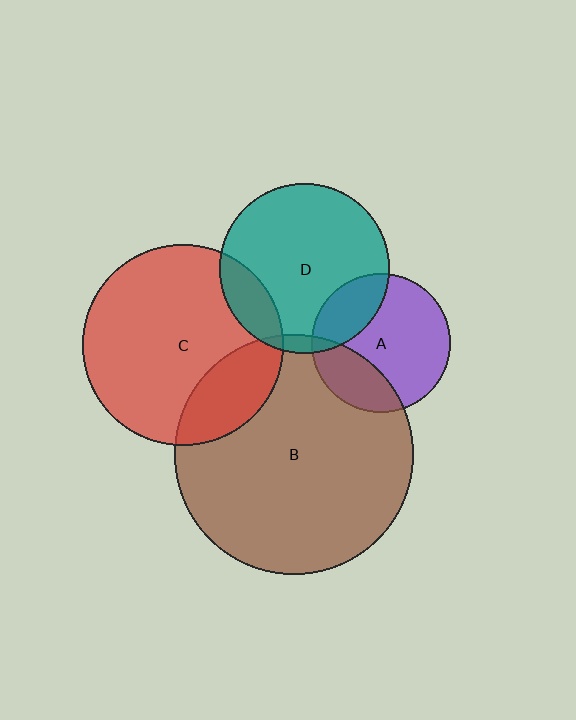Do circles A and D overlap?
Yes.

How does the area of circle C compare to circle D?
Approximately 1.4 times.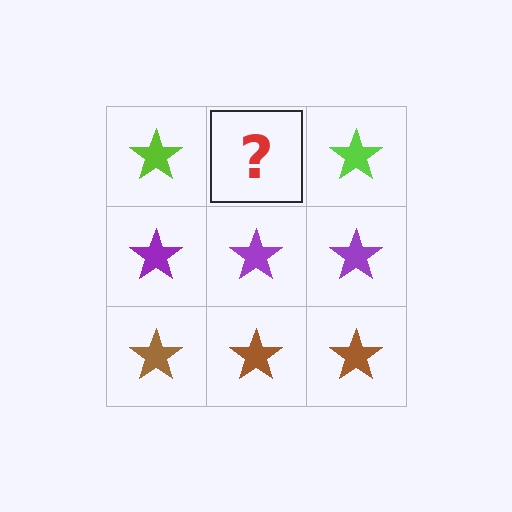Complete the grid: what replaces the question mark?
The question mark should be replaced with a lime star.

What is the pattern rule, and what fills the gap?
The rule is that each row has a consistent color. The gap should be filled with a lime star.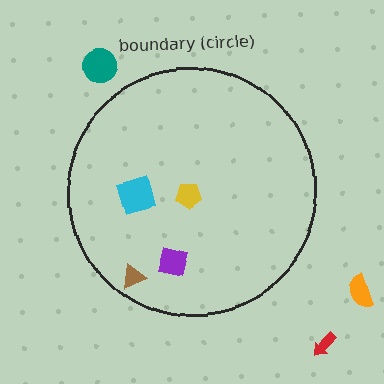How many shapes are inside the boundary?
4 inside, 3 outside.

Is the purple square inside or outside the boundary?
Inside.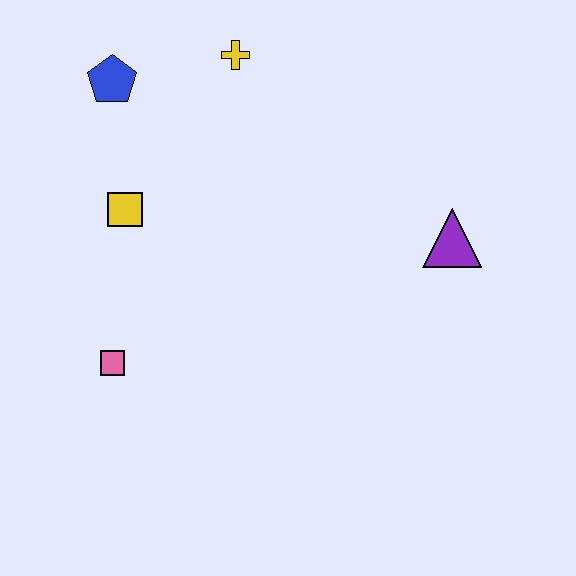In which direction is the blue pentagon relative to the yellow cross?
The blue pentagon is to the left of the yellow cross.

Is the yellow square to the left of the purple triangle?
Yes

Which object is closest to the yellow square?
The blue pentagon is closest to the yellow square.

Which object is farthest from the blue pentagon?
The purple triangle is farthest from the blue pentagon.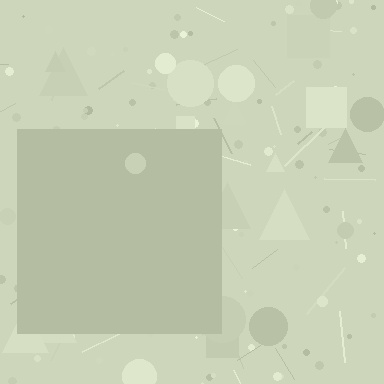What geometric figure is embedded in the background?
A square is embedded in the background.